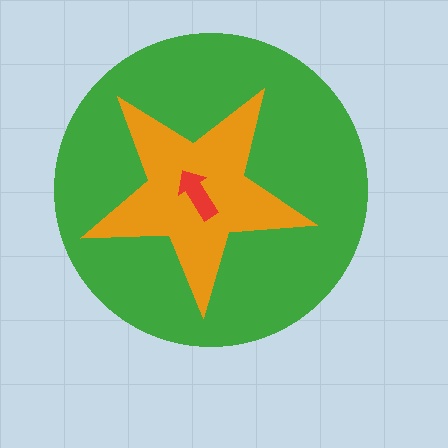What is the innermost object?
The red arrow.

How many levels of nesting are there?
3.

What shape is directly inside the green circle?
The orange star.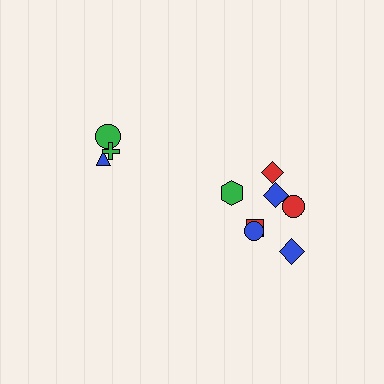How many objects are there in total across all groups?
There are 10 objects.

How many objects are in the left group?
There are 3 objects.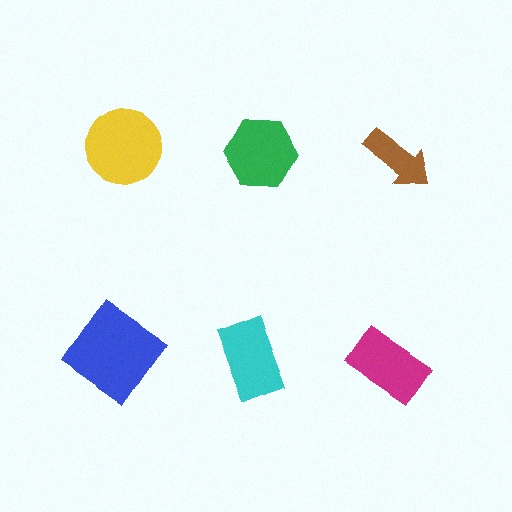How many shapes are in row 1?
3 shapes.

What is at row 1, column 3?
A brown arrow.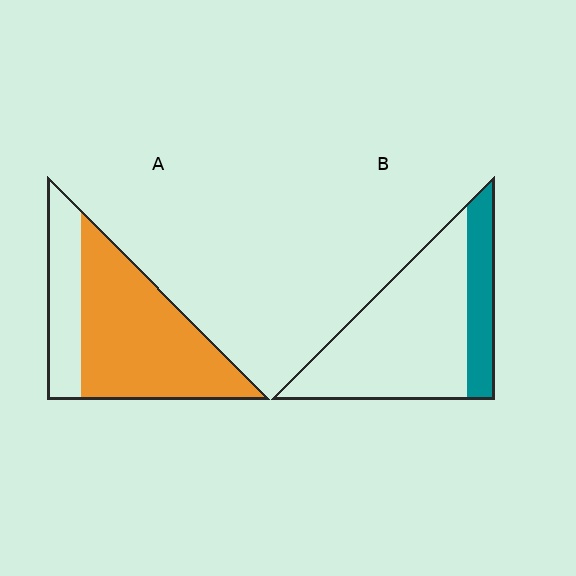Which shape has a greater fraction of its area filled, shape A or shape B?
Shape A.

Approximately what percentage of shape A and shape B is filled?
A is approximately 70% and B is approximately 25%.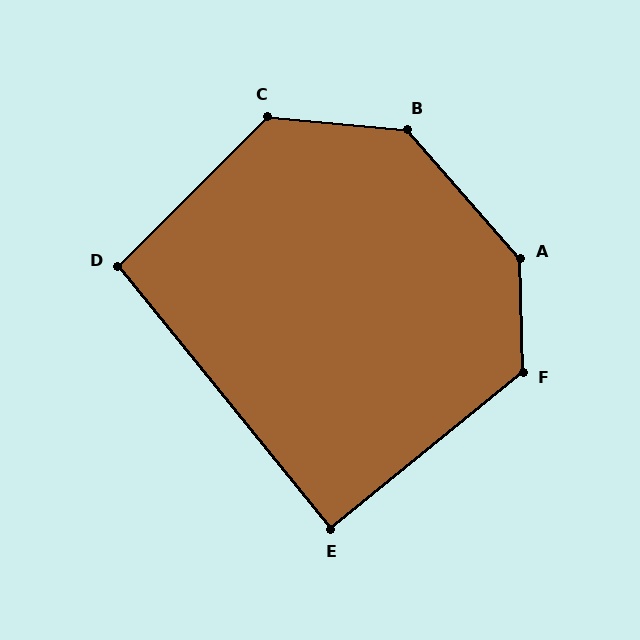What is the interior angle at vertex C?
Approximately 130 degrees (obtuse).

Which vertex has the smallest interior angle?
E, at approximately 90 degrees.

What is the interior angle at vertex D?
Approximately 96 degrees (obtuse).